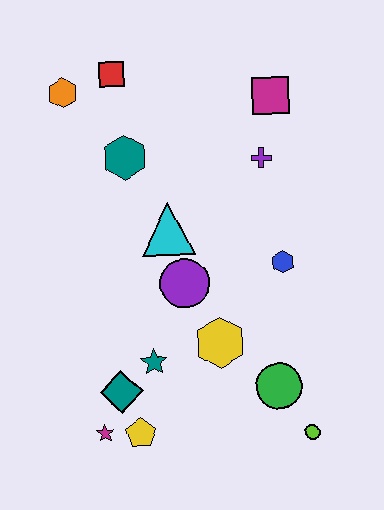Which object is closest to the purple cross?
The magenta square is closest to the purple cross.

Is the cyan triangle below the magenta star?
No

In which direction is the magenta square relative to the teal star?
The magenta square is above the teal star.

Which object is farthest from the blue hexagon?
The orange hexagon is farthest from the blue hexagon.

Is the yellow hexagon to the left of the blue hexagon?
Yes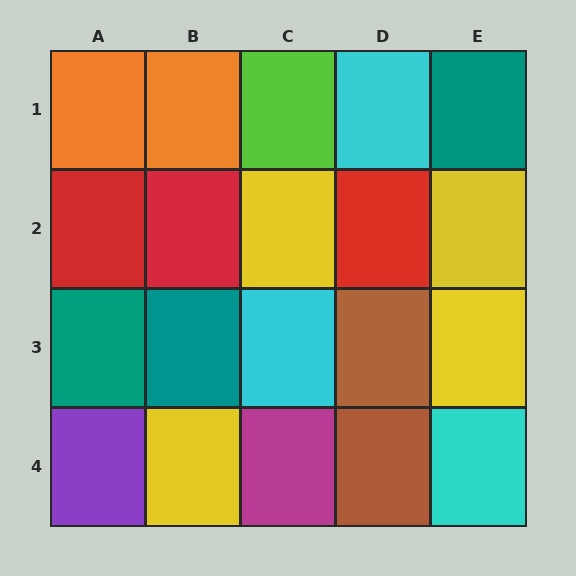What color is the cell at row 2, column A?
Red.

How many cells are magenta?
1 cell is magenta.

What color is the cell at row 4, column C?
Magenta.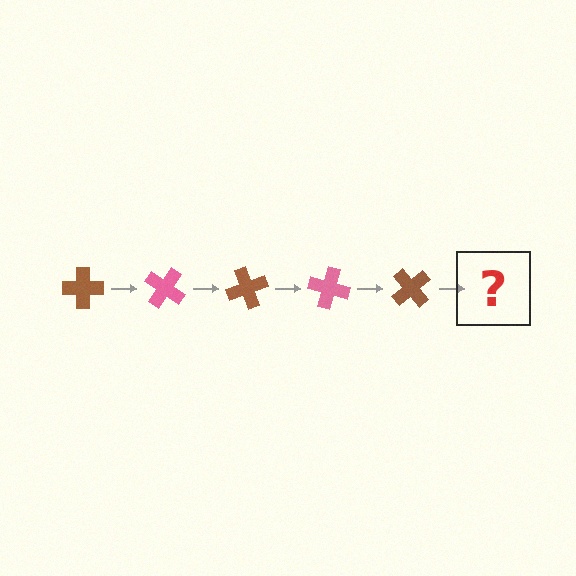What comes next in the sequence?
The next element should be a pink cross, rotated 175 degrees from the start.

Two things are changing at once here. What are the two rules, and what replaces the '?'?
The two rules are that it rotates 35 degrees each step and the color cycles through brown and pink. The '?' should be a pink cross, rotated 175 degrees from the start.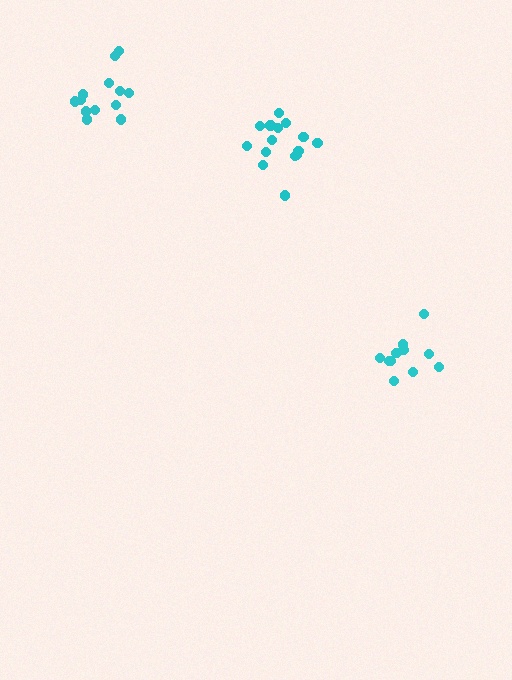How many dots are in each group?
Group 1: 12 dots, Group 2: 17 dots, Group 3: 13 dots (42 total).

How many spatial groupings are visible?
There are 3 spatial groupings.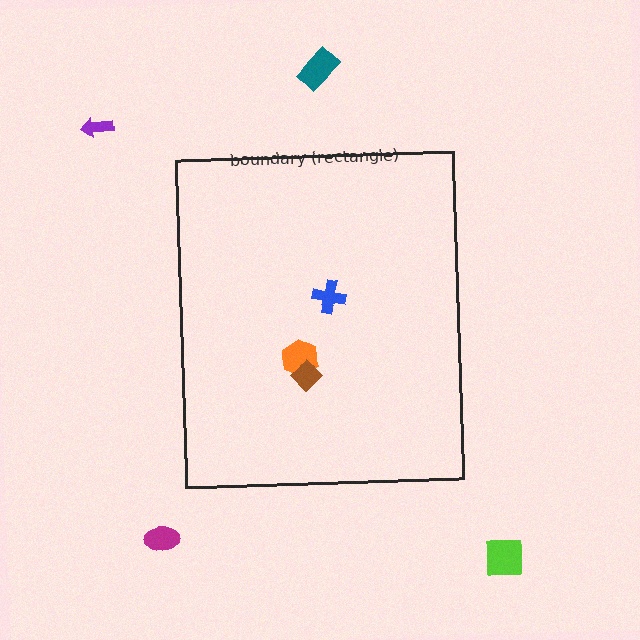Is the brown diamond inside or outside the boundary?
Inside.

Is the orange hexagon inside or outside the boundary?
Inside.